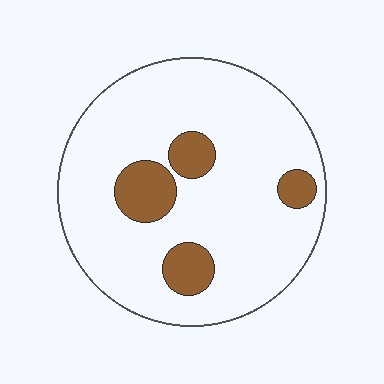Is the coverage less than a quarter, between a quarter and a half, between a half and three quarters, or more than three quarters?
Less than a quarter.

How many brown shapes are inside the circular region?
4.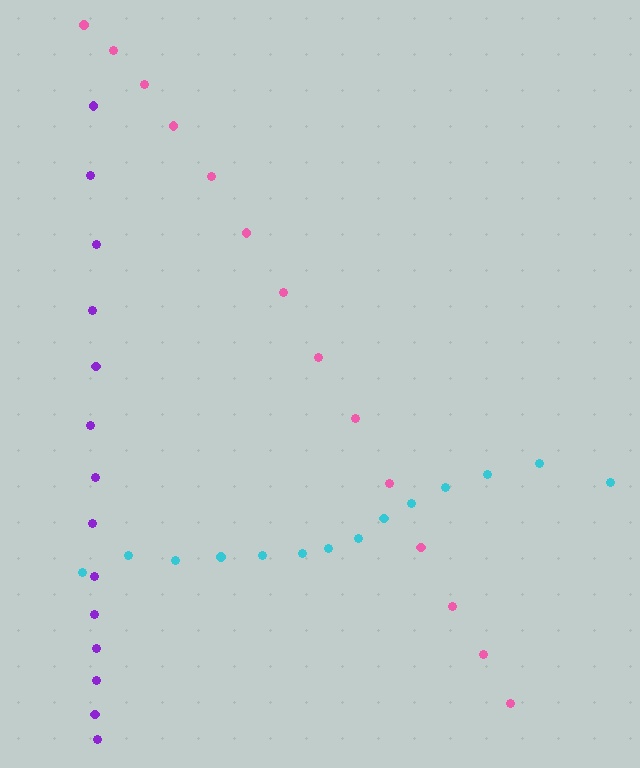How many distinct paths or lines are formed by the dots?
There are 3 distinct paths.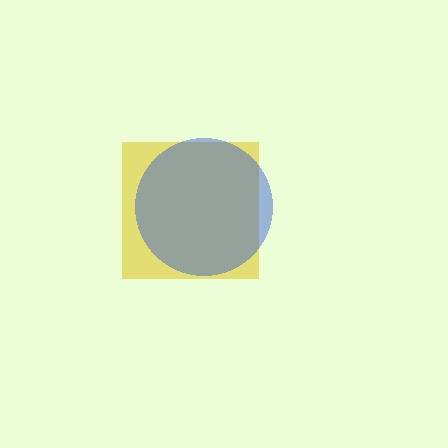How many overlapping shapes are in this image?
There are 2 overlapping shapes in the image.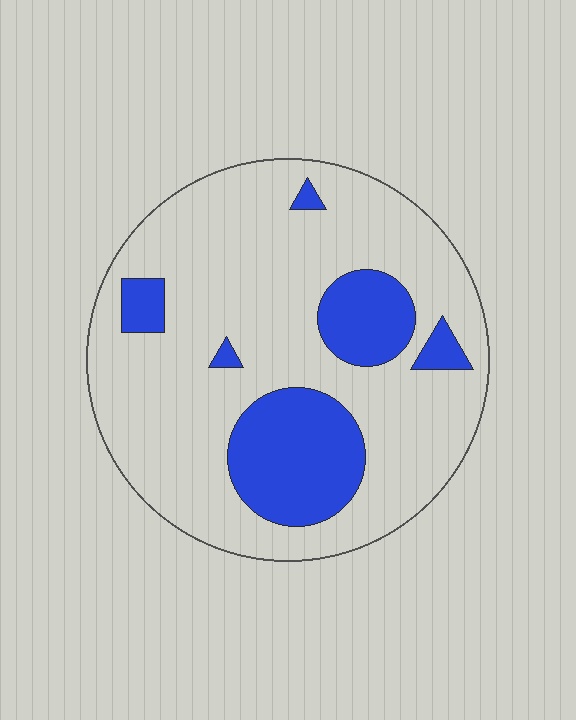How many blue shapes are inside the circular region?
6.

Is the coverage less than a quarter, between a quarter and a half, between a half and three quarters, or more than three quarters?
Less than a quarter.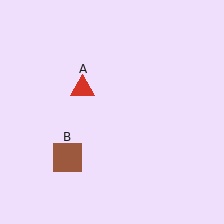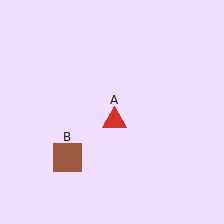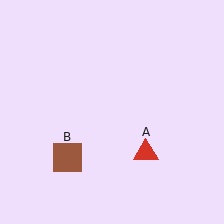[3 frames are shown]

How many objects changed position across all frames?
1 object changed position: red triangle (object A).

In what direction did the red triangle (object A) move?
The red triangle (object A) moved down and to the right.